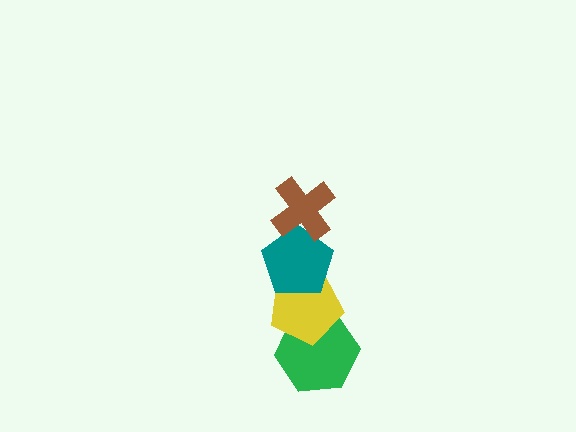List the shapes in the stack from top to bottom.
From top to bottom: the brown cross, the teal pentagon, the yellow pentagon, the green hexagon.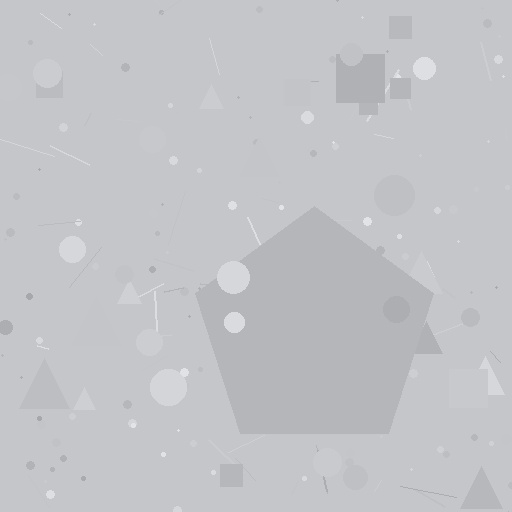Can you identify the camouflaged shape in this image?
The camouflaged shape is a pentagon.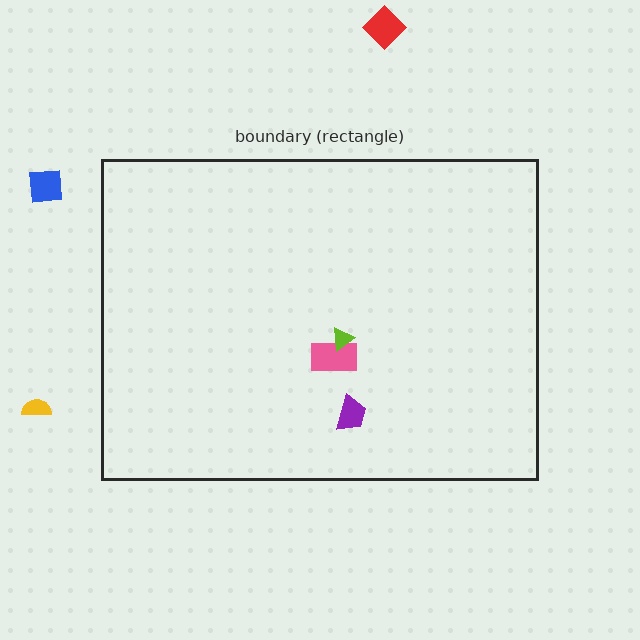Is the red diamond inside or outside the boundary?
Outside.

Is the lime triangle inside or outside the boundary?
Inside.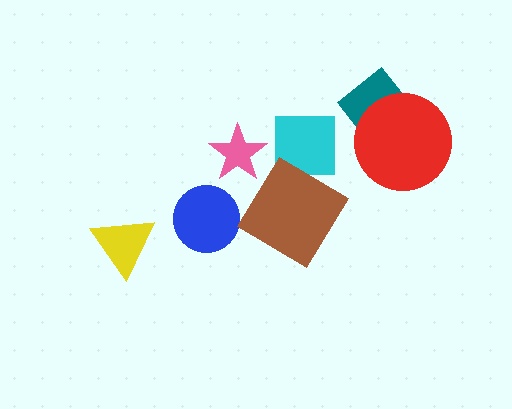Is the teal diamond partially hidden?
Yes, it is partially covered by another shape.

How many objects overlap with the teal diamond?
1 object overlaps with the teal diamond.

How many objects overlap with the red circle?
1 object overlaps with the red circle.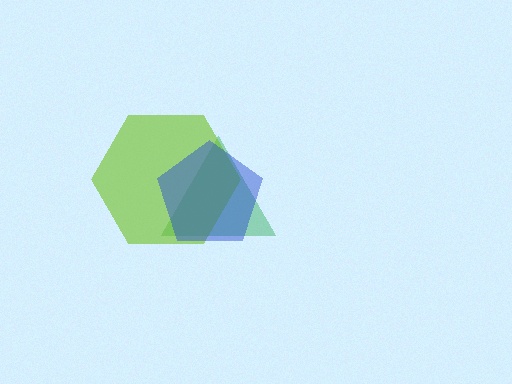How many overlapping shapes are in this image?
There are 3 overlapping shapes in the image.